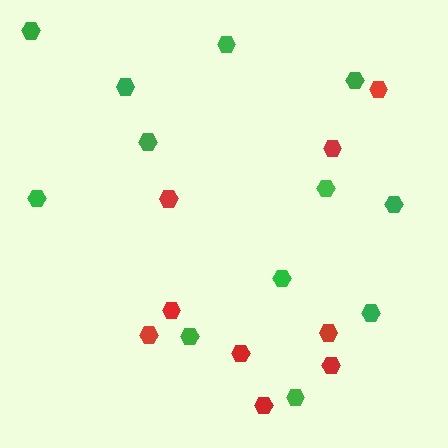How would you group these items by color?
There are 2 groups: one group of green hexagons (12) and one group of red hexagons (9).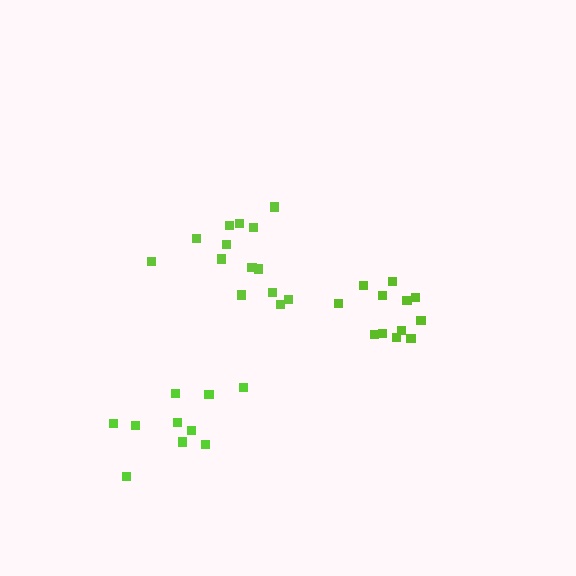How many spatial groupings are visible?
There are 3 spatial groupings.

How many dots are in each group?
Group 1: 14 dots, Group 2: 12 dots, Group 3: 10 dots (36 total).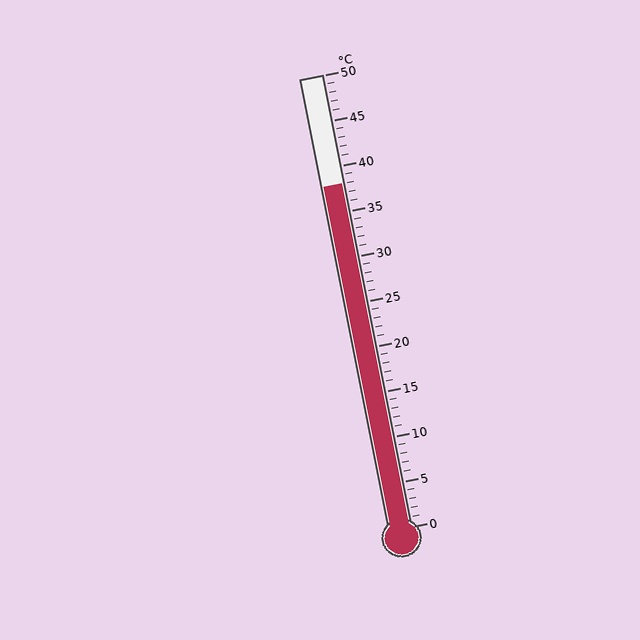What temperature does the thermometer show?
The thermometer shows approximately 38°C.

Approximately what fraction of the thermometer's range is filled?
The thermometer is filled to approximately 75% of its range.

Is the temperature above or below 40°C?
The temperature is below 40°C.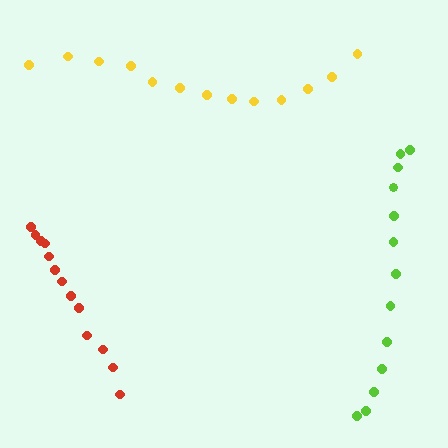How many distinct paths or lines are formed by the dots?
There are 3 distinct paths.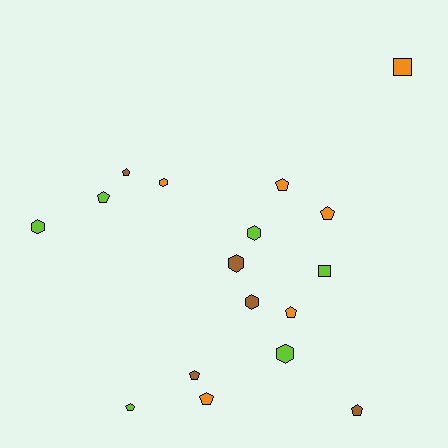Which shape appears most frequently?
Pentagon, with 9 objects.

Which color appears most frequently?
Lime, with 6 objects.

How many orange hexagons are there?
There is 1 orange hexagon.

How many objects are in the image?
There are 17 objects.